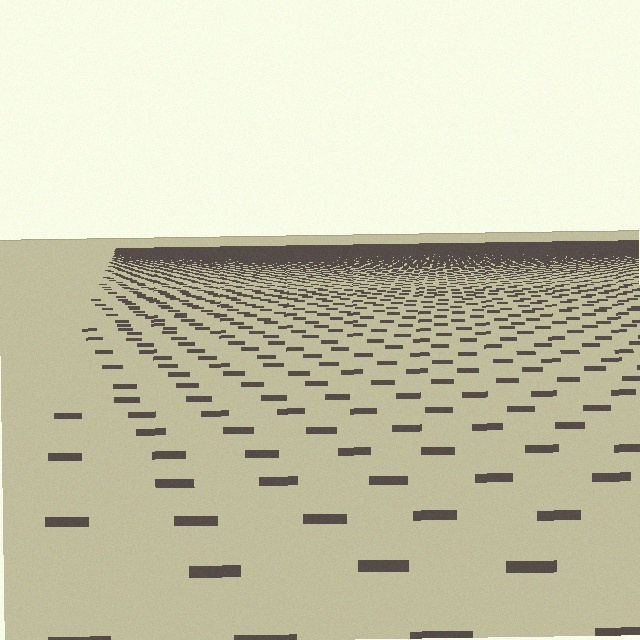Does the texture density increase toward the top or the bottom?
Density increases toward the top.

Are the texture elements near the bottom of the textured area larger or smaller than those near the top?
Larger. Near the bottom, elements are closer to the viewer and appear at a bigger on-screen size.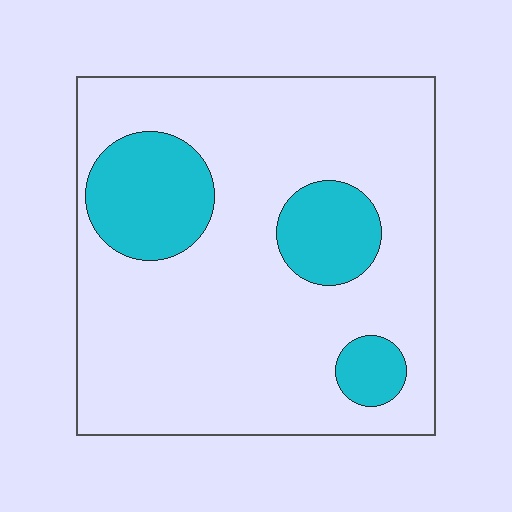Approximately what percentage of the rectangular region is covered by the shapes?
Approximately 20%.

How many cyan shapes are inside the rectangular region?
3.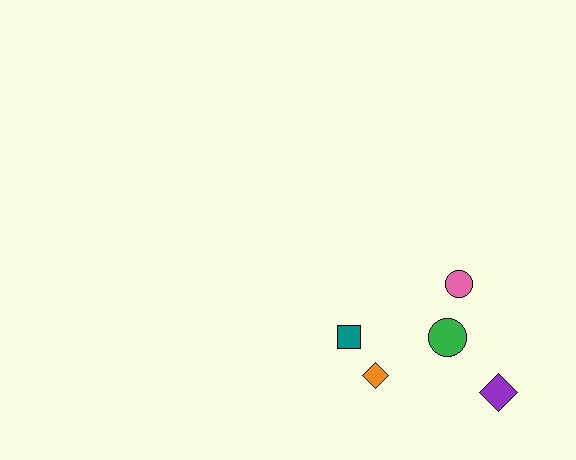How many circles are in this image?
There are 2 circles.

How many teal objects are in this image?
There is 1 teal object.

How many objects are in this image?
There are 5 objects.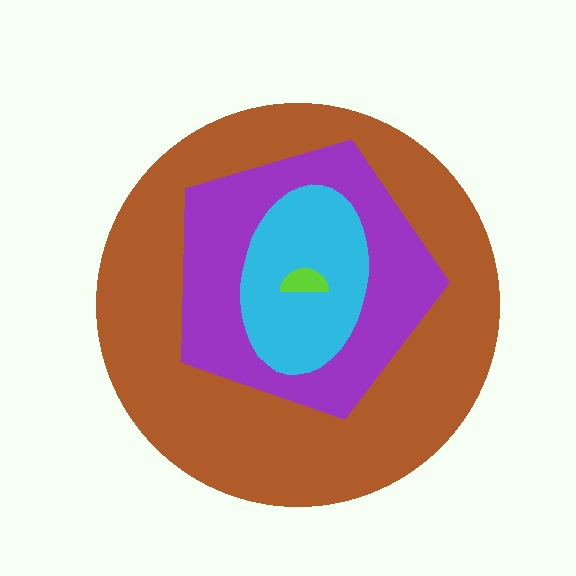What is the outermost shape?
The brown circle.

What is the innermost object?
The lime semicircle.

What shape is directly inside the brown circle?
The purple pentagon.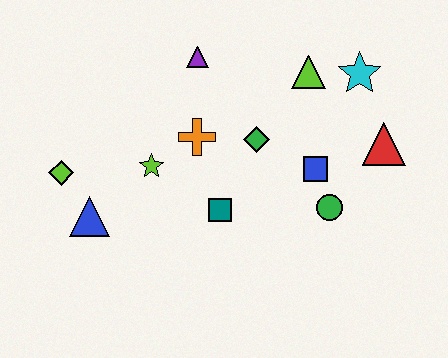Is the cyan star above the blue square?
Yes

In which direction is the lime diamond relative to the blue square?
The lime diamond is to the left of the blue square.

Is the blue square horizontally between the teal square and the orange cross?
No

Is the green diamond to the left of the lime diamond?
No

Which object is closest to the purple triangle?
The orange cross is closest to the purple triangle.